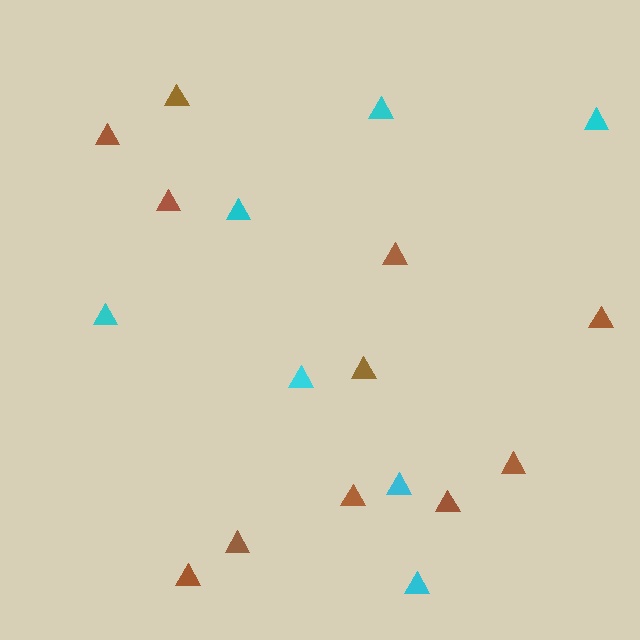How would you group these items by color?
There are 2 groups: one group of cyan triangles (7) and one group of brown triangles (11).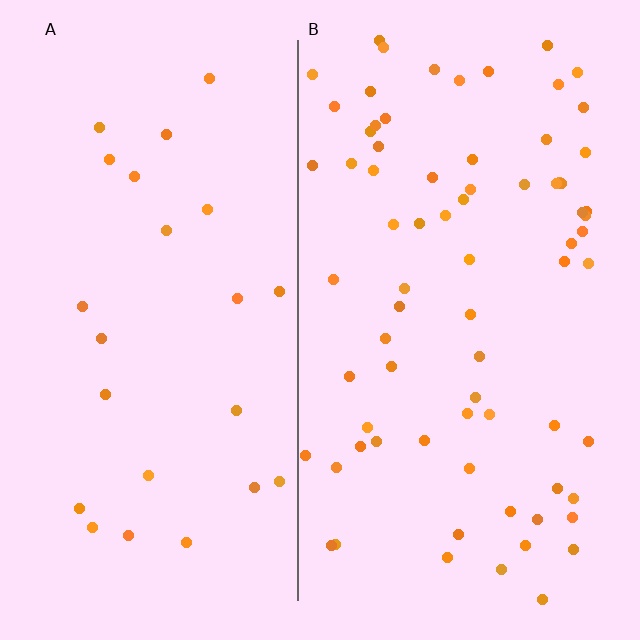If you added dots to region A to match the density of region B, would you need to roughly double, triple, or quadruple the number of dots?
Approximately triple.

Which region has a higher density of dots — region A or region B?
B (the right).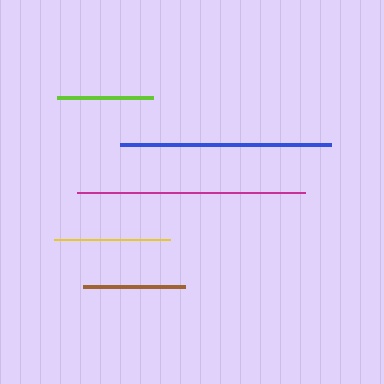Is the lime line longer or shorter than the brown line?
The brown line is longer than the lime line.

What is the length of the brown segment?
The brown segment is approximately 101 pixels long.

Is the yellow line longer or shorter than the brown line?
The yellow line is longer than the brown line.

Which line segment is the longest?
The magenta line is the longest at approximately 228 pixels.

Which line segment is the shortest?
The lime line is the shortest at approximately 96 pixels.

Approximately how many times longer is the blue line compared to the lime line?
The blue line is approximately 2.2 times the length of the lime line.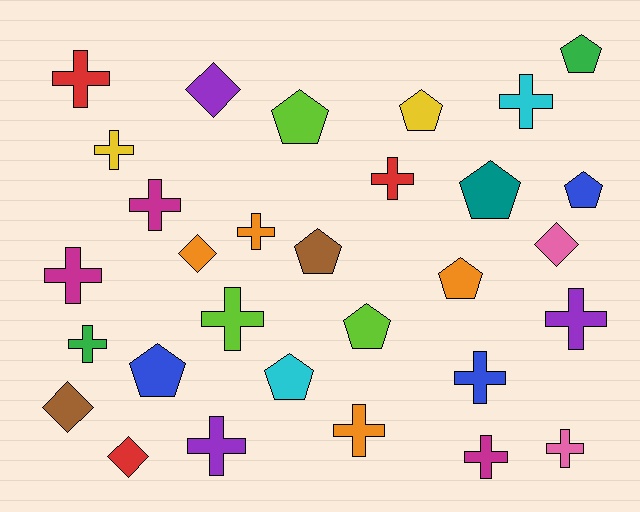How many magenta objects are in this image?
There are 3 magenta objects.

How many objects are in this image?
There are 30 objects.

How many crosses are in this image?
There are 15 crosses.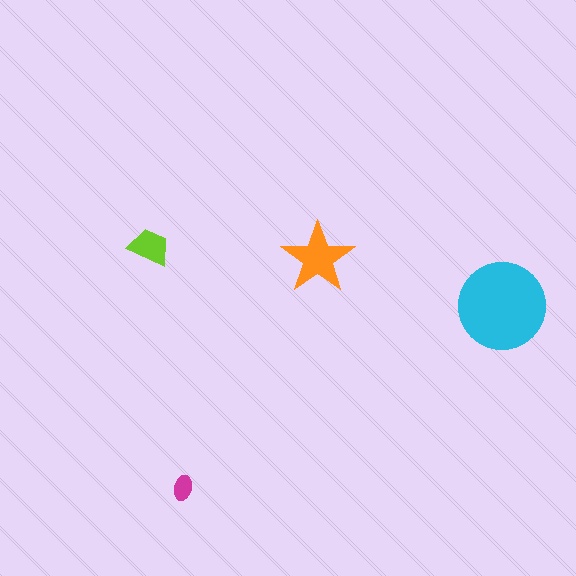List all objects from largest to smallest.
The cyan circle, the orange star, the lime trapezoid, the magenta ellipse.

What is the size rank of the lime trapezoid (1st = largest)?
3rd.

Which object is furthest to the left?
The lime trapezoid is leftmost.